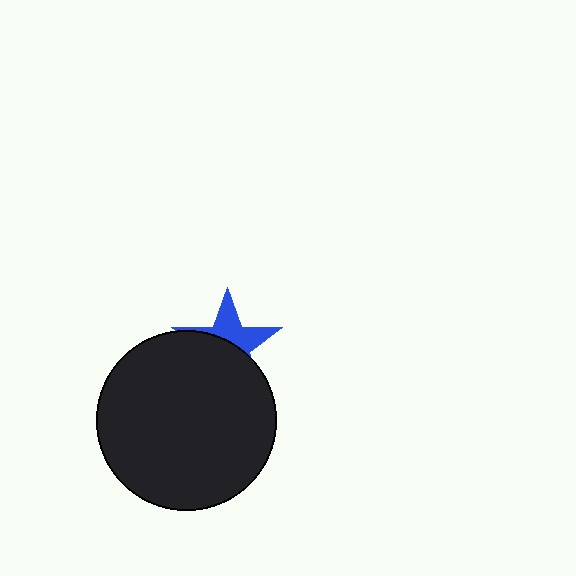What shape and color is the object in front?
The object in front is a black circle.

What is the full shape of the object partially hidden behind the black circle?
The partially hidden object is a blue star.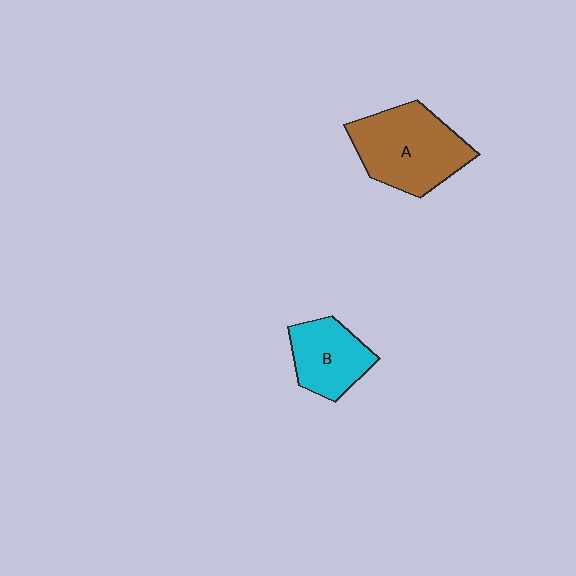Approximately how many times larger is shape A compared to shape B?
Approximately 1.6 times.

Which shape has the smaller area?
Shape B (cyan).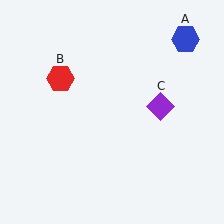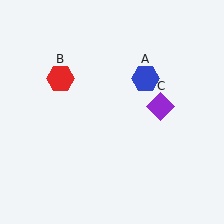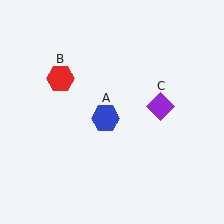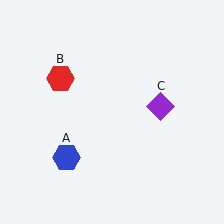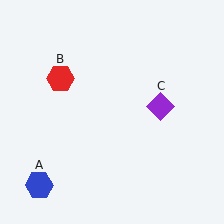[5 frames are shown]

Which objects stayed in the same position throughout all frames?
Red hexagon (object B) and purple diamond (object C) remained stationary.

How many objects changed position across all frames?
1 object changed position: blue hexagon (object A).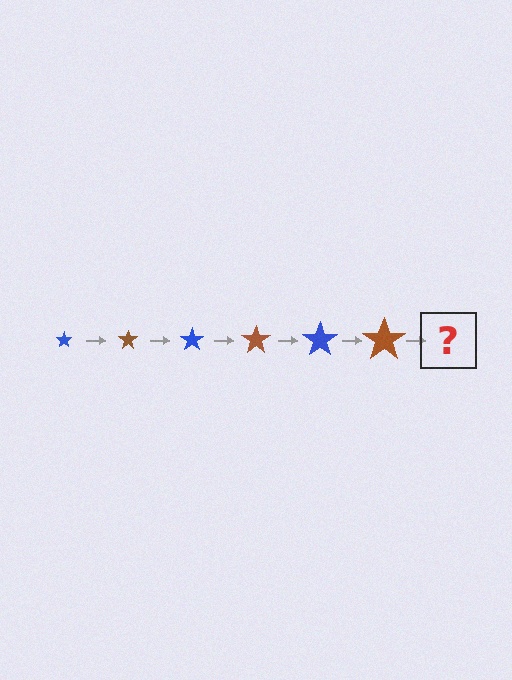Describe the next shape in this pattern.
It should be a blue star, larger than the previous one.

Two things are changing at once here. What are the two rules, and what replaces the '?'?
The two rules are that the star grows larger each step and the color cycles through blue and brown. The '?' should be a blue star, larger than the previous one.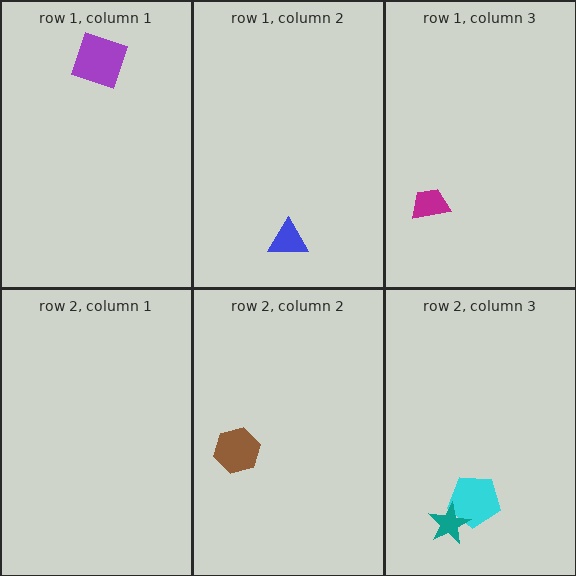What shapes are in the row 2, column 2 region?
The brown hexagon.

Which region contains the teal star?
The row 2, column 3 region.